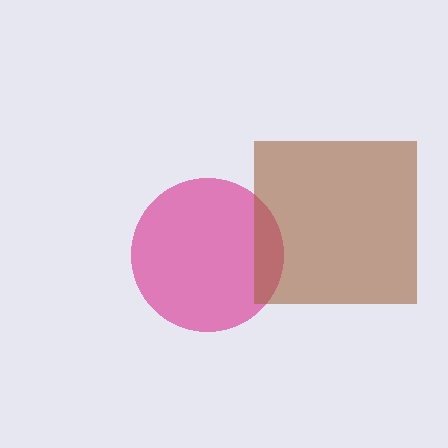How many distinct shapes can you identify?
There are 2 distinct shapes: a magenta circle, a brown square.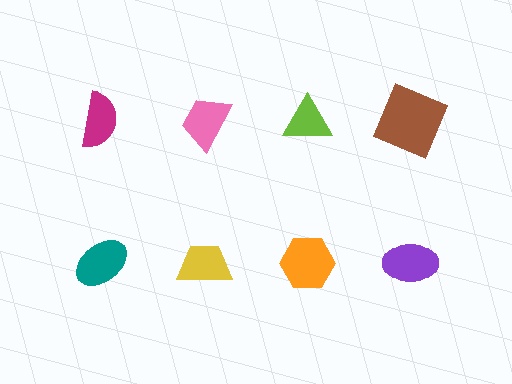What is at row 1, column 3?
A lime triangle.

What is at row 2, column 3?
An orange hexagon.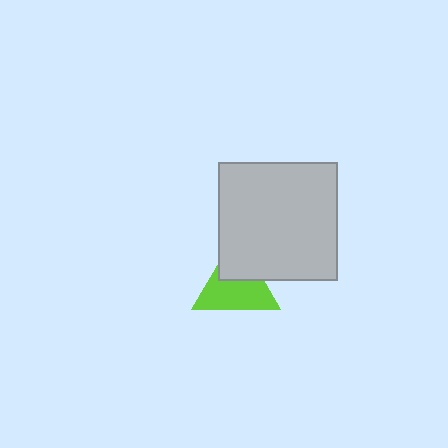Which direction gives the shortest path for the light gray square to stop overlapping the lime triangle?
Moving toward the upper-right gives the shortest separation.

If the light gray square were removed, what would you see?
You would see the complete lime triangle.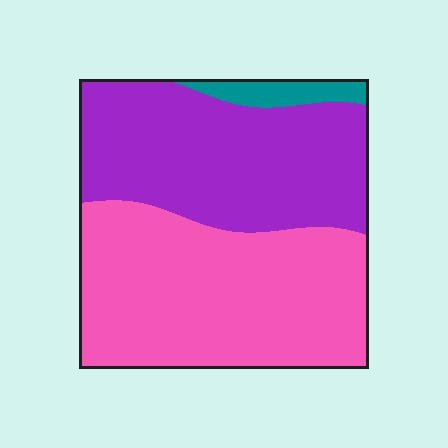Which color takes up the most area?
Pink, at roughly 50%.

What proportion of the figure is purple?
Purple covers about 45% of the figure.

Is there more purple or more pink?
Pink.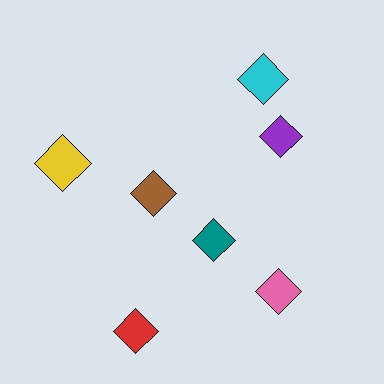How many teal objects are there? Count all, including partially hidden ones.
There is 1 teal object.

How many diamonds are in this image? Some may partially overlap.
There are 7 diamonds.